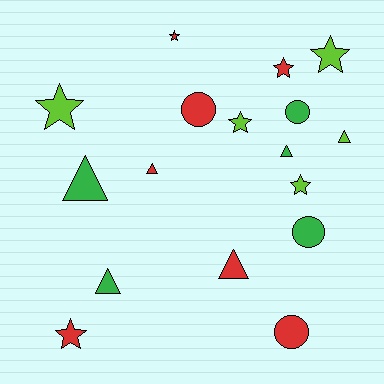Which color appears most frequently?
Red, with 7 objects.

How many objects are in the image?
There are 17 objects.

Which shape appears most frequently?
Star, with 7 objects.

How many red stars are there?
There are 3 red stars.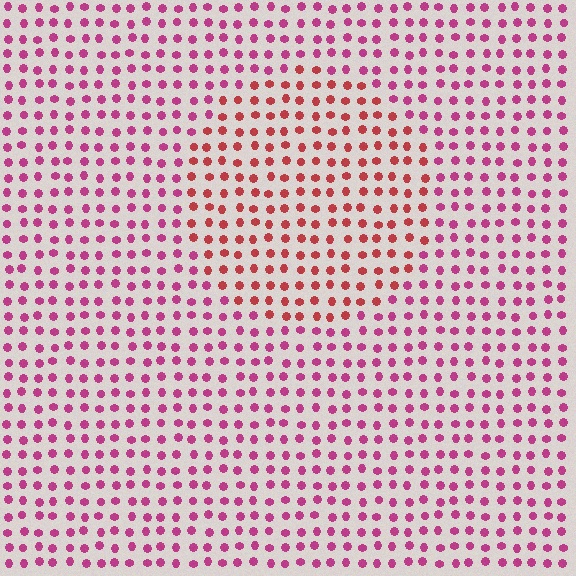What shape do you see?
I see a circle.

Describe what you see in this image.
The image is filled with small magenta elements in a uniform arrangement. A circle-shaped region is visible where the elements are tinted to a slightly different hue, forming a subtle color boundary.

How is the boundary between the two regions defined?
The boundary is defined purely by a slight shift in hue (about 32 degrees). Spacing, size, and orientation are identical on both sides.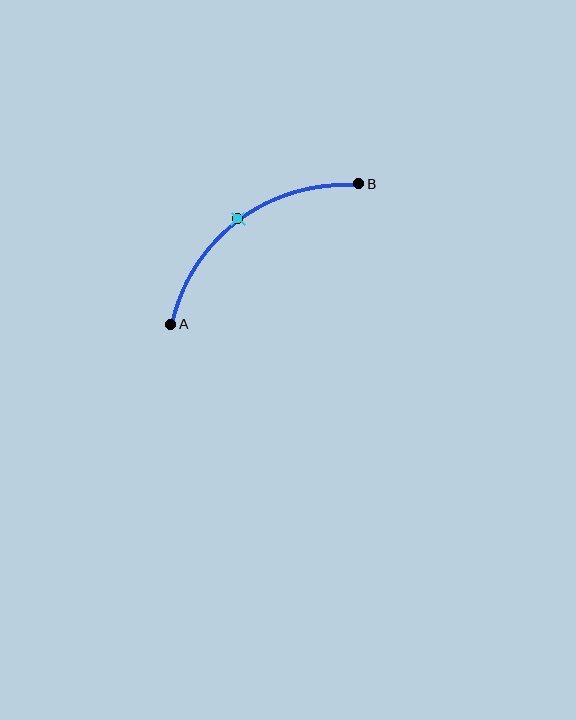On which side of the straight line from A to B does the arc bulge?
The arc bulges above and to the left of the straight line connecting A and B.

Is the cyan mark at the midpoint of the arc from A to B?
Yes. The cyan mark lies on the arc at equal arc-length from both A and B — it is the arc midpoint.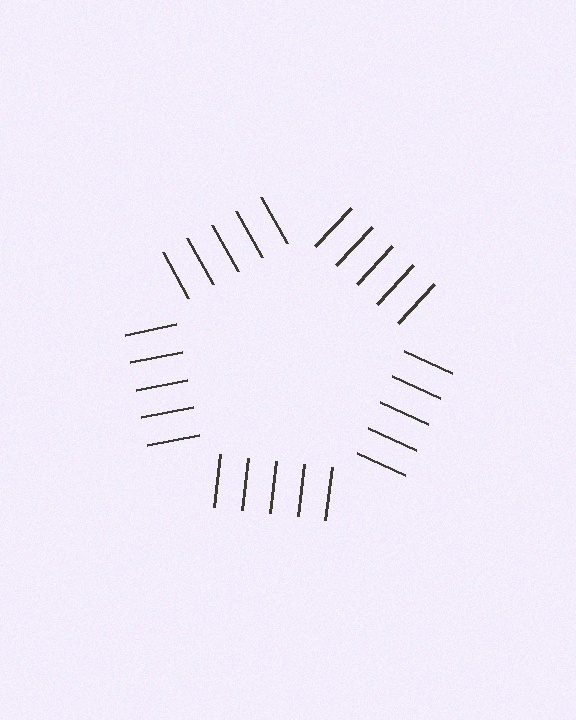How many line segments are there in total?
25 — 5 along each of the 5 edges.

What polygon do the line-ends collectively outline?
An illusory pentagon — the line segments terminate on its edges but no continuous stroke is drawn.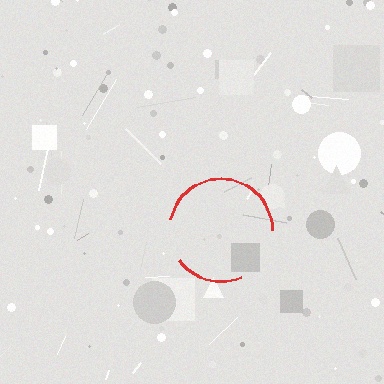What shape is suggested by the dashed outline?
The dashed outline suggests a circle.